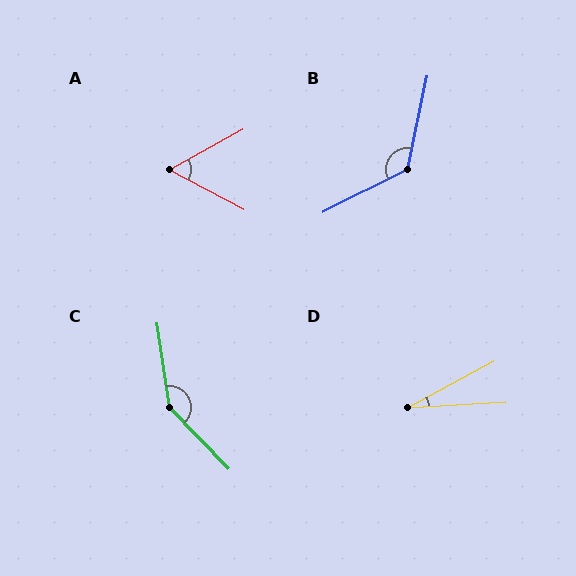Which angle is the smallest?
D, at approximately 25 degrees.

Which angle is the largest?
C, at approximately 145 degrees.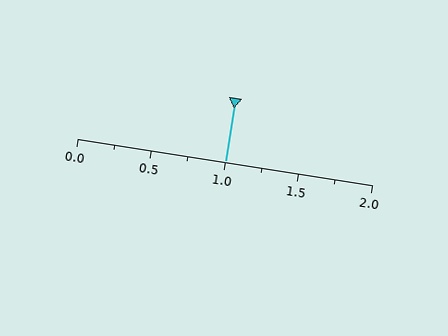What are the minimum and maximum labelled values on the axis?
The axis runs from 0.0 to 2.0.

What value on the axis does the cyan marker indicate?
The marker indicates approximately 1.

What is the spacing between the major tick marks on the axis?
The major ticks are spaced 0.5 apart.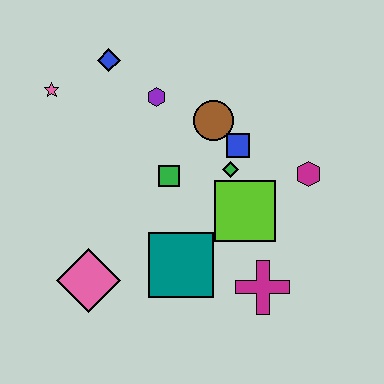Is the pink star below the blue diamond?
Yes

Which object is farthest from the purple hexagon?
The magenta cross is farthest from the purple hexagon.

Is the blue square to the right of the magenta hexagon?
No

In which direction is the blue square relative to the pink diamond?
The blue square is to the right of the pink diamond.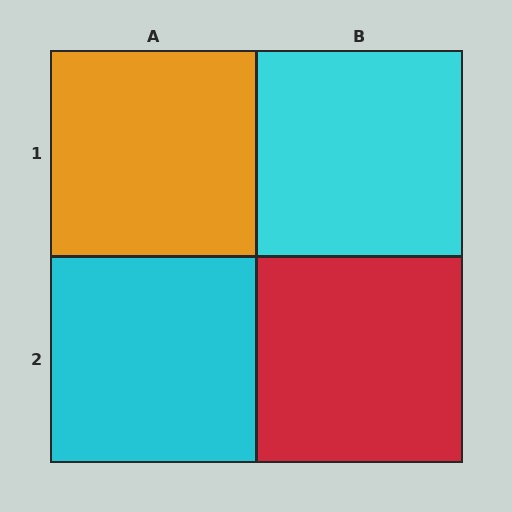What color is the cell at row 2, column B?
Red.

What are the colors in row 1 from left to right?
Orange, cyan.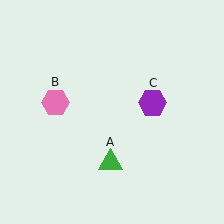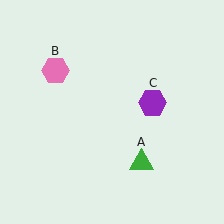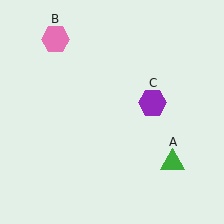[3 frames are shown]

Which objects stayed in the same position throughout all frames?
Purple hexagon (object C) remained stationary.